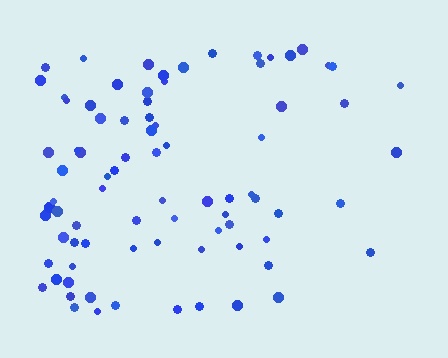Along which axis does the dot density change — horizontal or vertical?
Horizontal.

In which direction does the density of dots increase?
From right to left, with the left side densest.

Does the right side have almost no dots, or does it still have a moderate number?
Still a moderate number, just noticeably fewer than the left.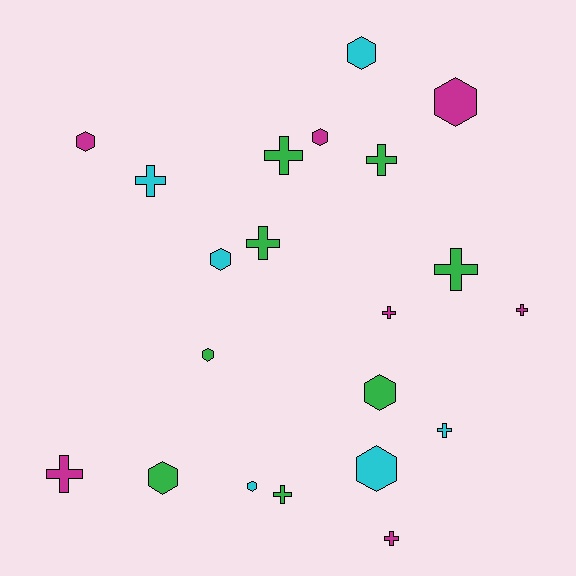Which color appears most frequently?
Green, with 8 objects.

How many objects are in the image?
There are 21 objects.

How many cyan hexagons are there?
There are 4 cyan hexagons.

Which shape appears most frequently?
Cross, with 11 objects.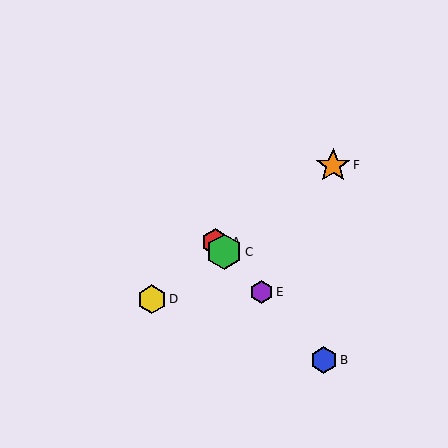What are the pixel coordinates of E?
Object E is at (261, 292).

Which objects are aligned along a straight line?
Objects A, B, C, E are aligned along a straight line.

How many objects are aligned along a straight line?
4 objects (A, B, C, E) are aligned along a straight line.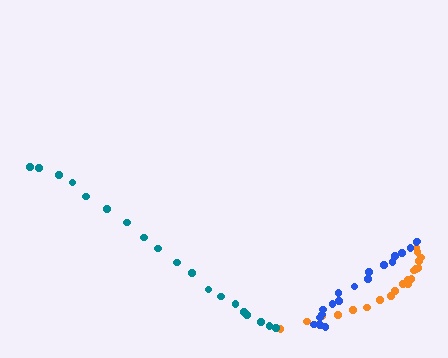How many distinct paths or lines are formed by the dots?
There are 3 distinct paths.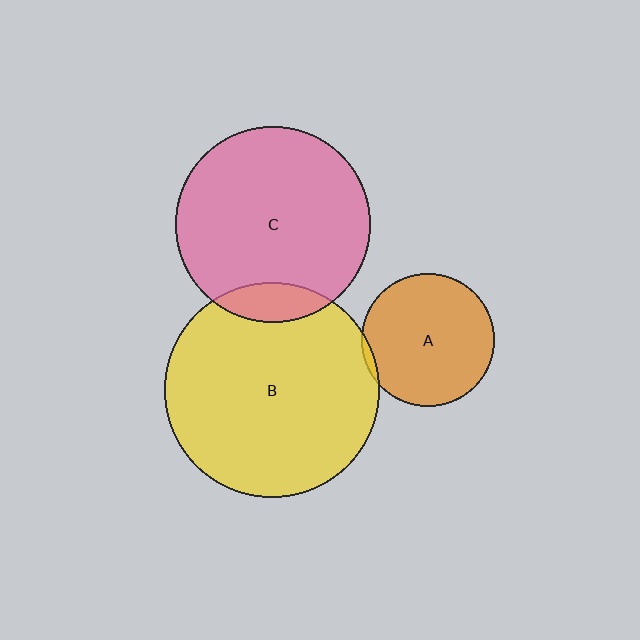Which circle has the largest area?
Circle B (yellow).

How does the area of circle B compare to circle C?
Approximately 1.2 times.